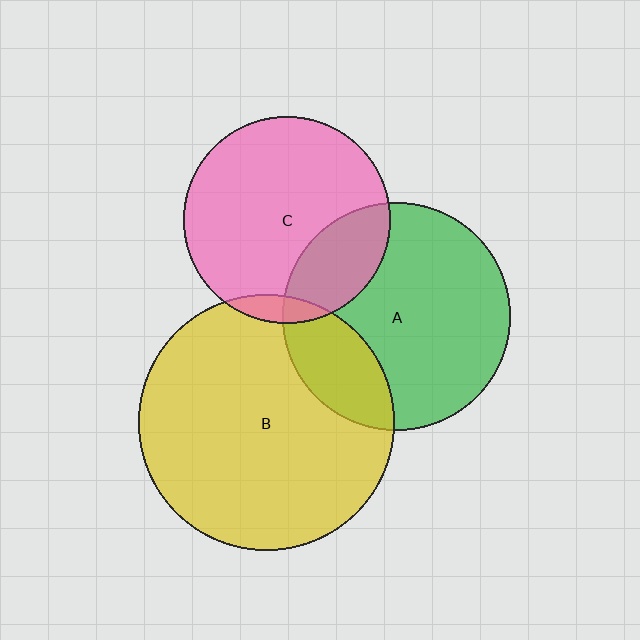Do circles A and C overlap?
Yes.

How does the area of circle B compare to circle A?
Approximately 1.3 times.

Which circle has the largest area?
Circle B (yellow).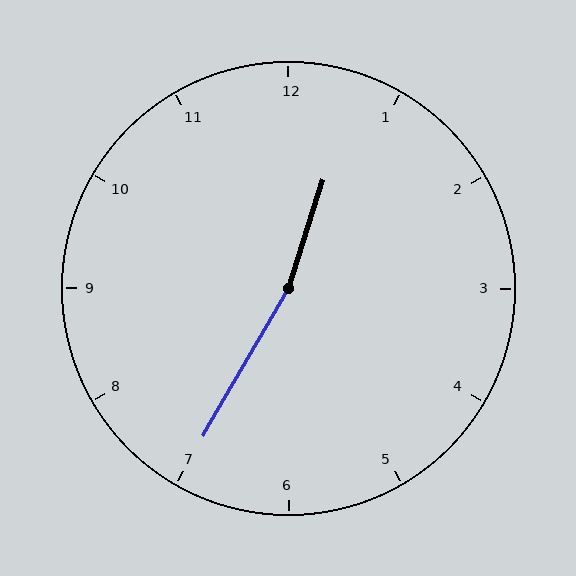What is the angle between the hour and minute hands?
Approximately 168 degrees.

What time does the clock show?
12:35.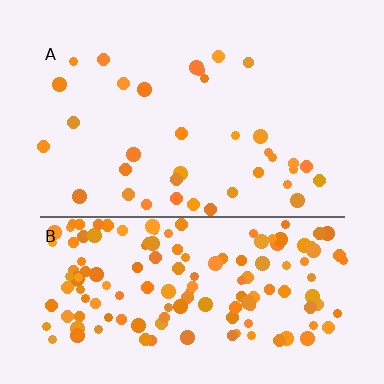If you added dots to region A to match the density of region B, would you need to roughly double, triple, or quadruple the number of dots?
Approximately quadruple.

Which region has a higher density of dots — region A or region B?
B (the bottom).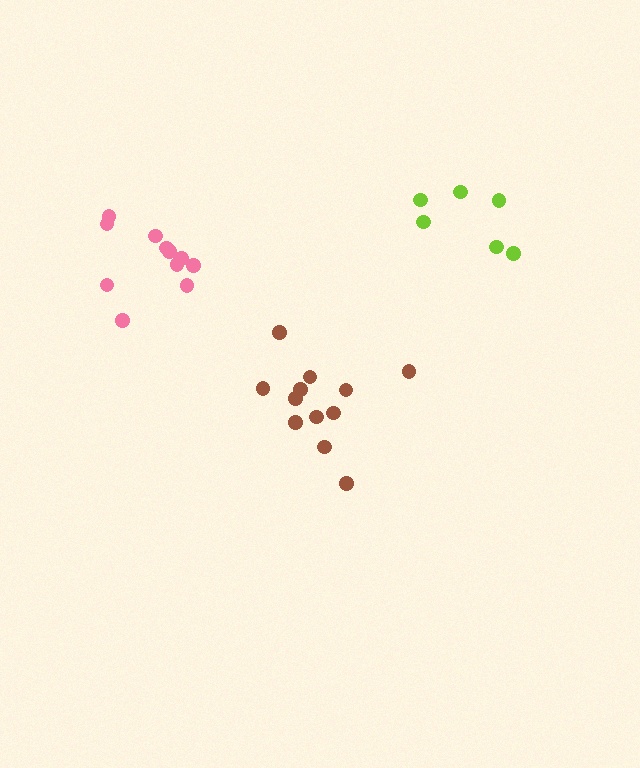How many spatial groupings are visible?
There are 3 spatial groupings.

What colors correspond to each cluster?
The clusters are colored: brown, lime, pink.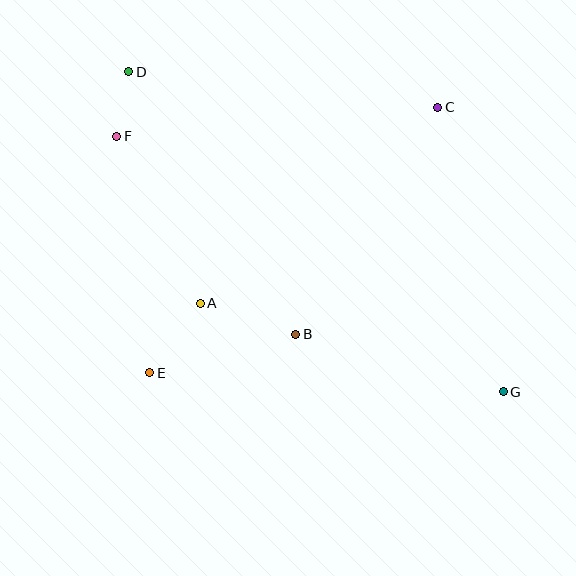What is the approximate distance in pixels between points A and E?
The distance between A and E is approximately 85 pixels.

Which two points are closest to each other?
Points D and F are closest to each other.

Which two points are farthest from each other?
Points D and G are farthest from each other.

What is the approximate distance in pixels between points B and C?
The distance between B and C is approximately 268 pixels.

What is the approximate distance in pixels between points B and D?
The distance between B and D is approximately 311 pixels.